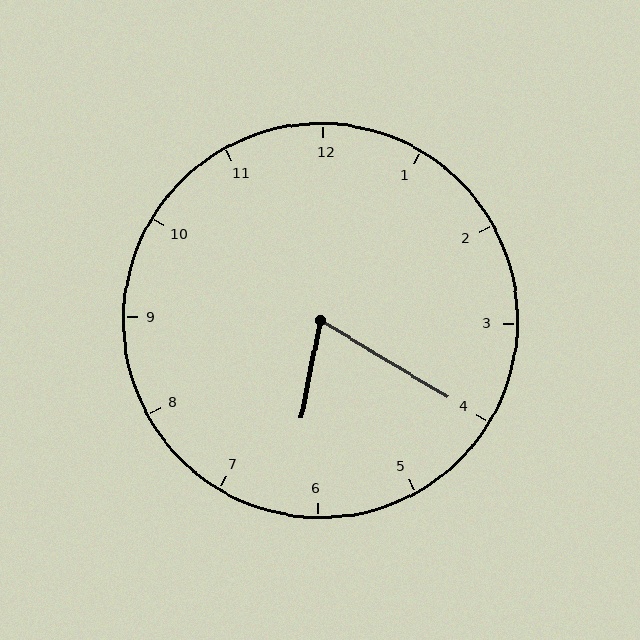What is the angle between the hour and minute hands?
Approximately 70 degrees.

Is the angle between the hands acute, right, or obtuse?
It is acute.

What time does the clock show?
6:20.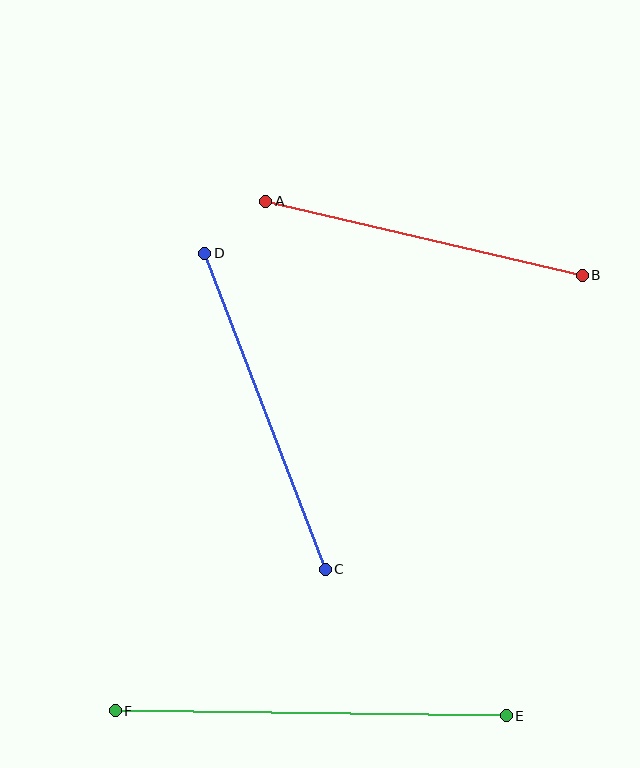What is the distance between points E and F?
The distance is approximately 391 pixels.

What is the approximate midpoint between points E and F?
The midpoint is at approximately (311, 713) pixels.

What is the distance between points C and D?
The distance is approximately 338 pixels.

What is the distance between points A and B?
The distance is approximately 325 pixels.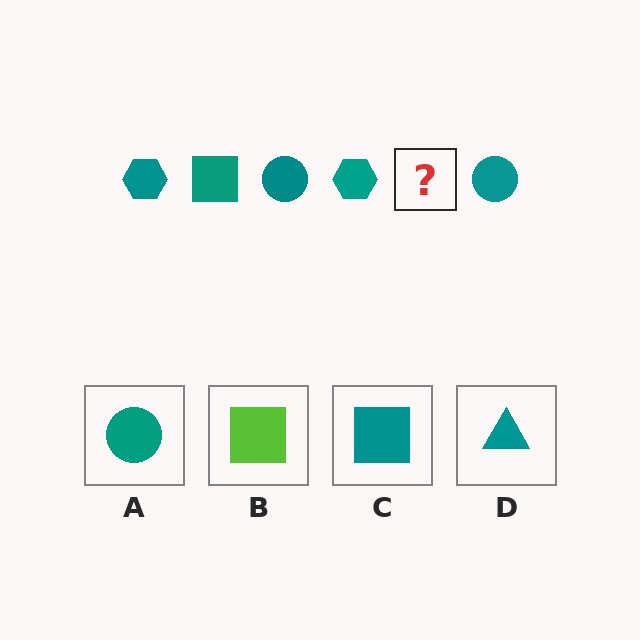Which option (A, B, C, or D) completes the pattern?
C.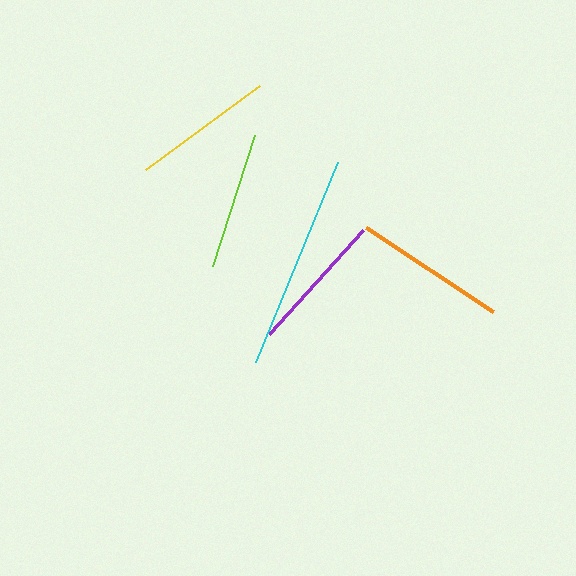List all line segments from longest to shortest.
From longest to shortest: cyan, orange, yellow, purple, lime.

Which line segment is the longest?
The cyan line is the longest at approximately 217 pixels.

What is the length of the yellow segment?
The yellow segment is approximately 141 pixels long.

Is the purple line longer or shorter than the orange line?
The orange line is longer than the purple line.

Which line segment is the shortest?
The lime line is the shortest at approximately 137 pixels.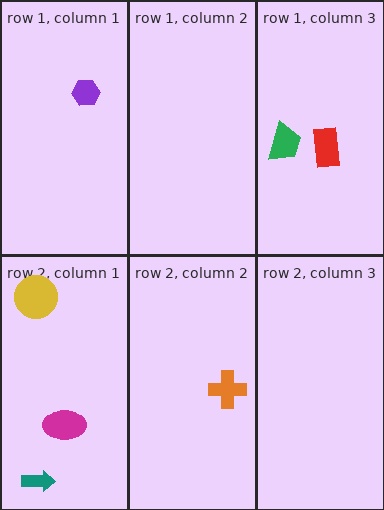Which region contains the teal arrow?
The row 2, column 1 region.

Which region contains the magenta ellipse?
The row 2, column 1 region.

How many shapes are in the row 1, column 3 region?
2.